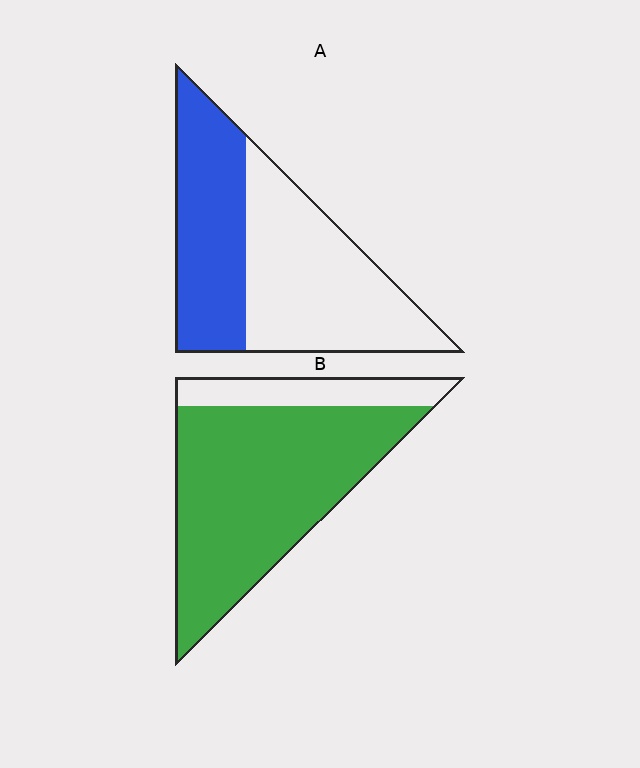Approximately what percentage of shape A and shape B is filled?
A is approximately 45% and B is approximately 80%.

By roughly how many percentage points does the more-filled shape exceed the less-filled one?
By roughly 40 percentage points (B over A).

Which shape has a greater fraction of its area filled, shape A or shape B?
Shape B.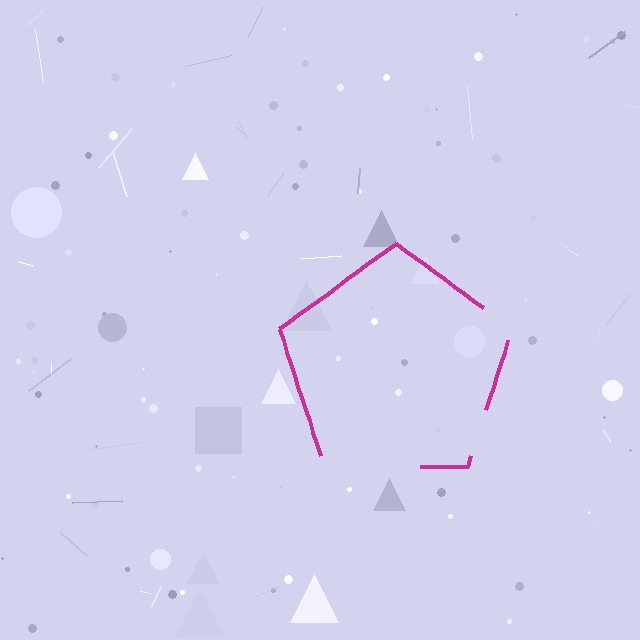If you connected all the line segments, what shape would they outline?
They would outline a pentagon.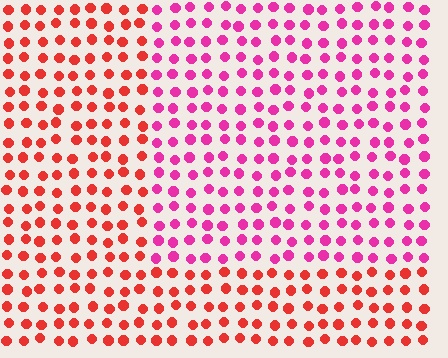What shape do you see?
I see a rectangle.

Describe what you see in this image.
The image is filled with small red elements in a uniform arrangement. A rectangle-shaped region is visible where the elements are tinted to a slightly different hue, forming a subtle color boundary.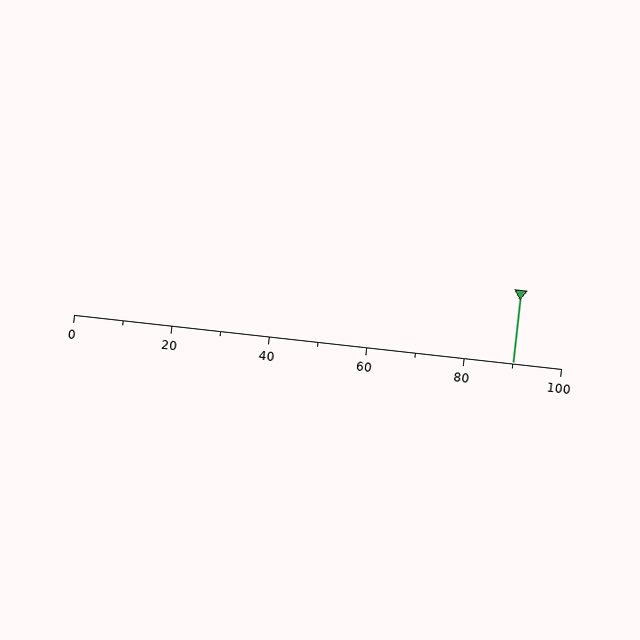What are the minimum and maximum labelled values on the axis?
The axis runs from 0 to 100.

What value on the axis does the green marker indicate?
The marker indicates approximately 90.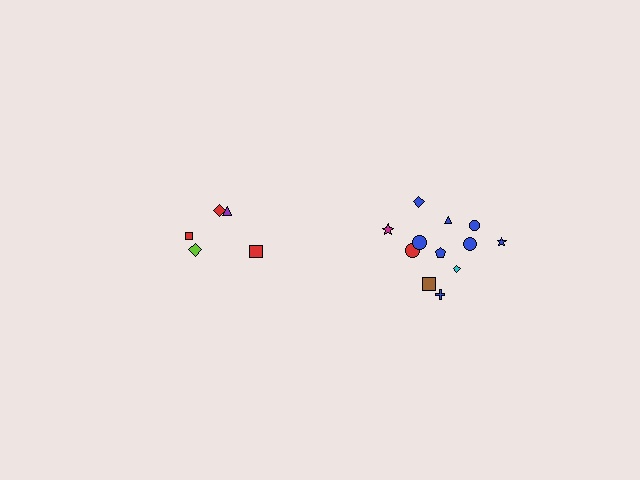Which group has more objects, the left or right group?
The right group.